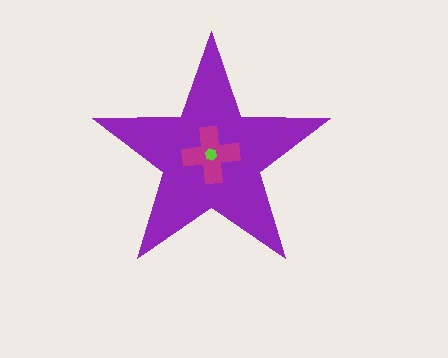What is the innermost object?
The lime hexagon.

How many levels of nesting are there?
3.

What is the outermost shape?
The purple star.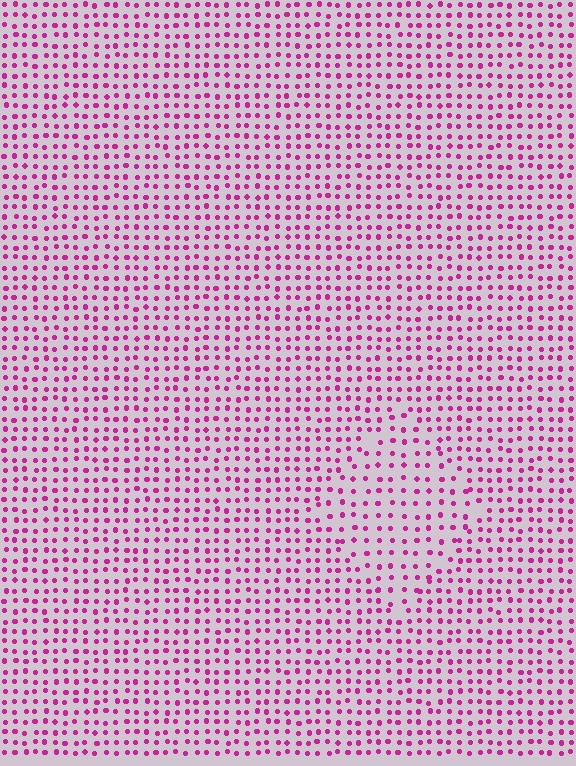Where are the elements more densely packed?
The elements are more densely packed outside the diamond boundary.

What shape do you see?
I see a diamond.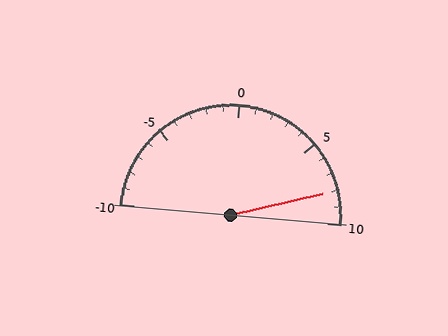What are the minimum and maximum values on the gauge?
The gauge ranges from -10 to 10.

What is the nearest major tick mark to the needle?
The nearest major tick mark is 10.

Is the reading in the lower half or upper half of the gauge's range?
The reading is in the upper half of the range (-10 to 10).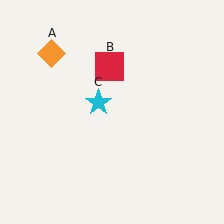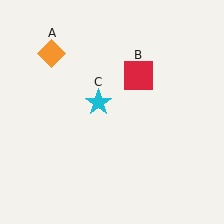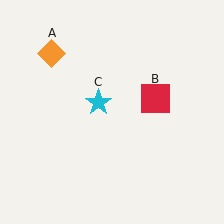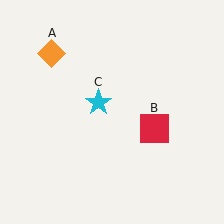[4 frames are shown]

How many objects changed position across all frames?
1 object changed position: red square (object B).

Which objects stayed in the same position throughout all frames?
Orange diamond (object A) and cyan star (object C) remained stationary.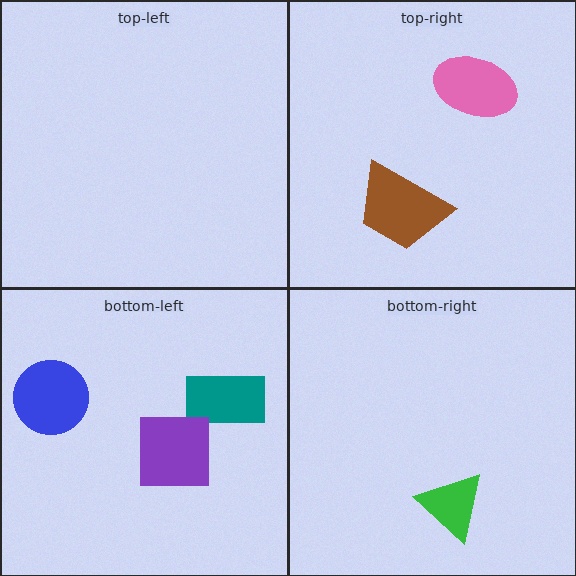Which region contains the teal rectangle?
The bottom-left region.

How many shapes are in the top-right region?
2.